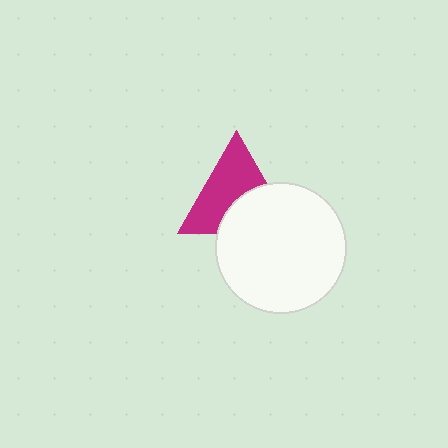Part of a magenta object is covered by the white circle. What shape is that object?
It is a triangle.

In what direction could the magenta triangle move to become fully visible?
The magenta triangle could move up. That would shift it out from behind the white circle entirely.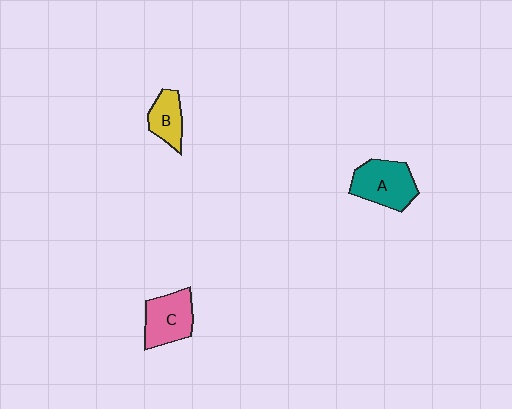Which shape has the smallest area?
Shape B (yellow).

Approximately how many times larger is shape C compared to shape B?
Approximately 1.5 times.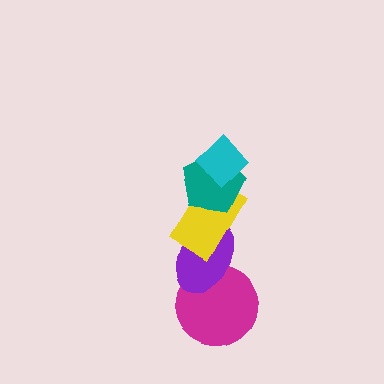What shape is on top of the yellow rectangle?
The teal pentagon is on top of the yellow rectangle.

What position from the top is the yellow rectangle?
The yellow rectangle is 3rd from the top.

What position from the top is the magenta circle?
The magenta circle is 5th from the top.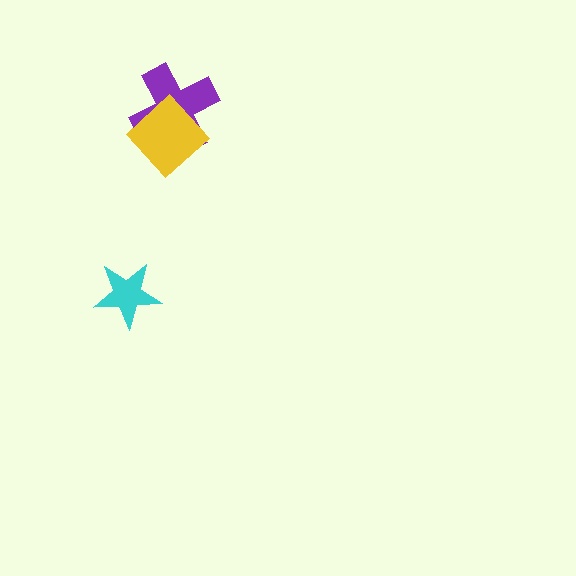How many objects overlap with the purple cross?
1 object overlaps with the purple cross.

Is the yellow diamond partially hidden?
No, no other shape covers it.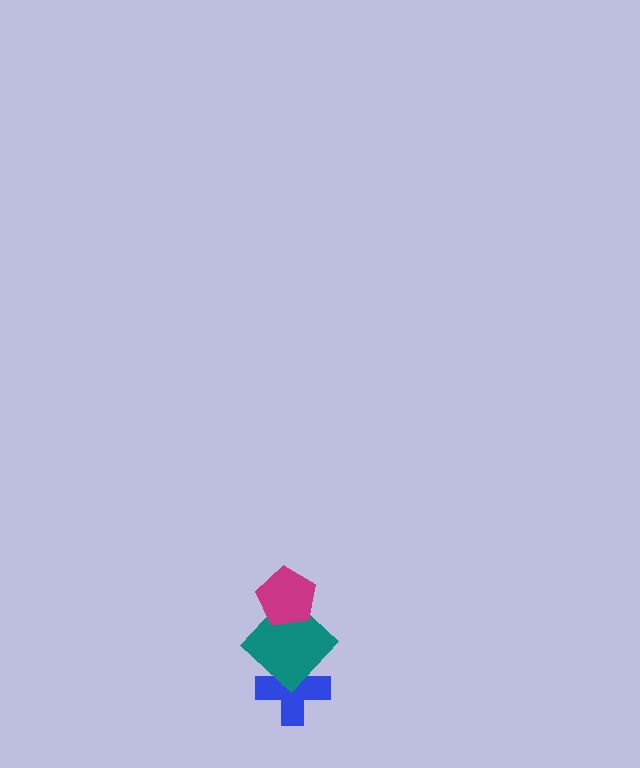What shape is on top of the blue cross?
The teal diamond is on top of the blue cross.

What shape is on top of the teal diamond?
The magenta pentagon is on top of the teal diamond.